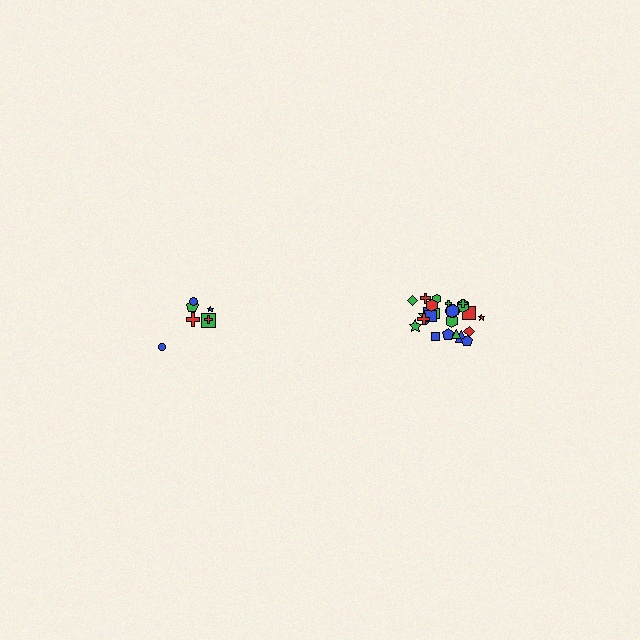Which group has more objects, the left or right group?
The right group.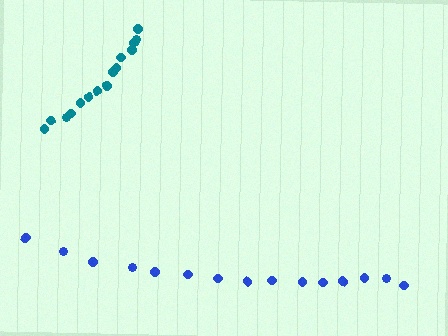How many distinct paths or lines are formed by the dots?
There are 2 distinct paths.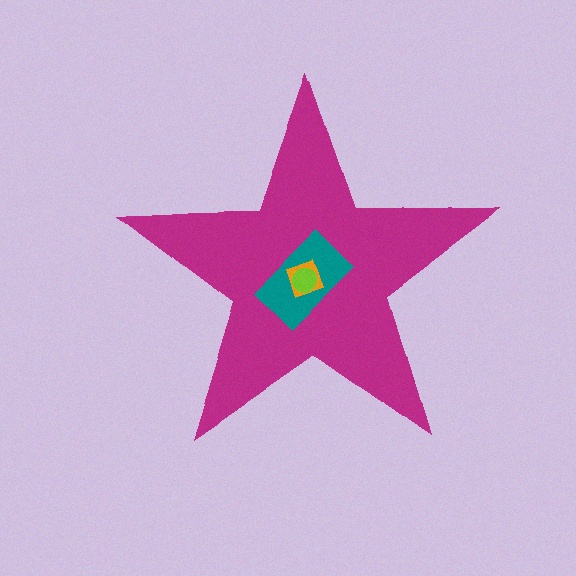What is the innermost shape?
The lime circle.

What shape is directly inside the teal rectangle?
The orange diamond.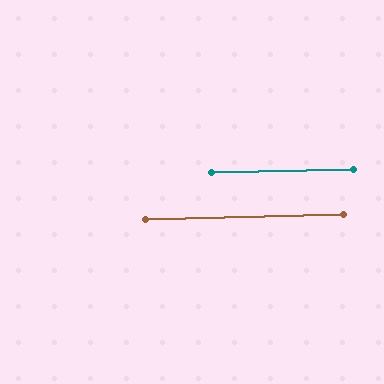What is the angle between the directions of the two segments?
Approximately 0 degrees.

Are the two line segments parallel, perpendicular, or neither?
Parallel — their directions differ by only 0.4°.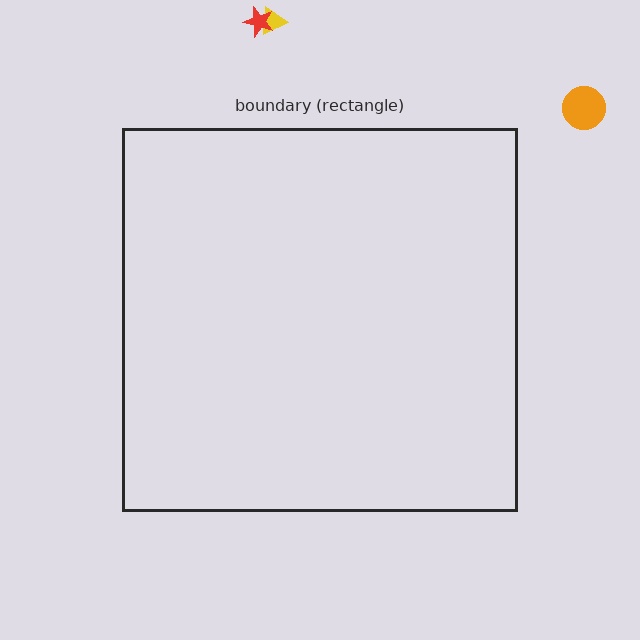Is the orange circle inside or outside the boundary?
Outside.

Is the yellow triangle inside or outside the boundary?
Outside.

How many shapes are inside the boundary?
0 inside, 3 outside.